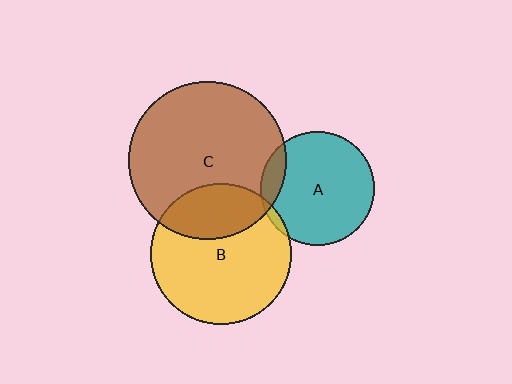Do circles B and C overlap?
Yes.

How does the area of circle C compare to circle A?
Approximately 1.9 times.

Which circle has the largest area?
Circle C (brown).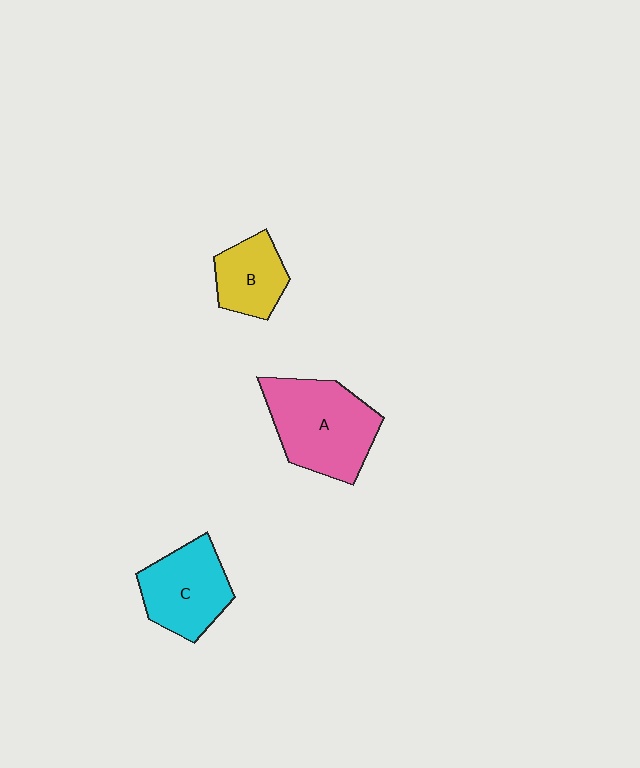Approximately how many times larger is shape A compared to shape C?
Approximately 1.3 times.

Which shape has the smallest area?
Shape B (yellow).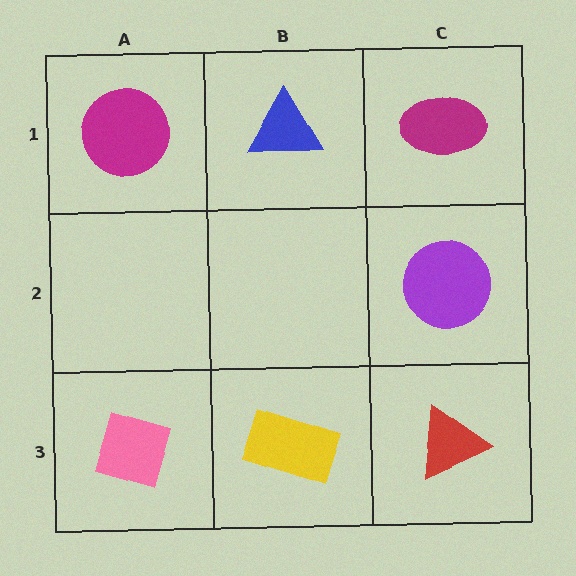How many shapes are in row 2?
1 shape.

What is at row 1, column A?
A magenta circle.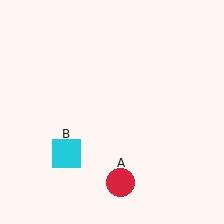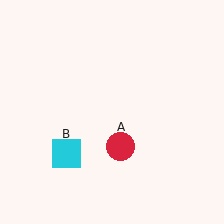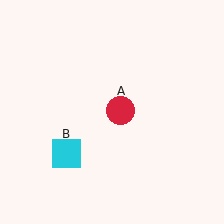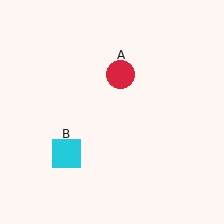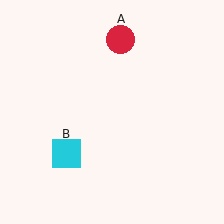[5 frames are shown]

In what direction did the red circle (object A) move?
The red circle (object A) moved up.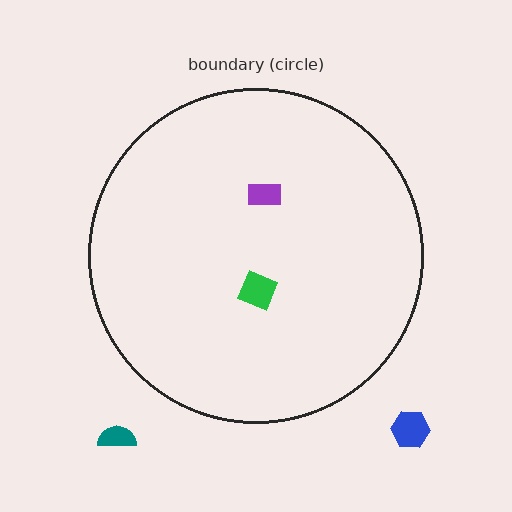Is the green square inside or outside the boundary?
Inside.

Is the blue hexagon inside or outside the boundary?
Outside.